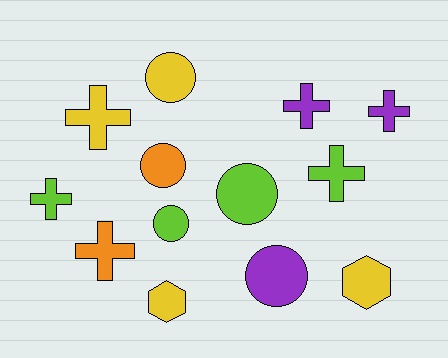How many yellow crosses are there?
There is 1 yellow cross.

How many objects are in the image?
There are 13 objects.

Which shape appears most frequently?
Cross, with 6 objects.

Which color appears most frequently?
Yellow, with 4 objects.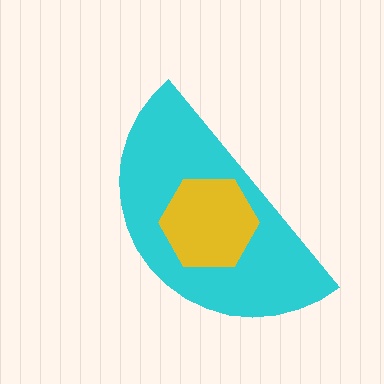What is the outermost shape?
The cyan semicircle.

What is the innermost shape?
The yellow hexagon.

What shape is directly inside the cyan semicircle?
The yellow hexagon.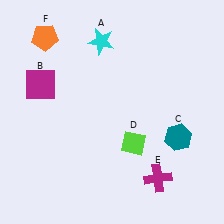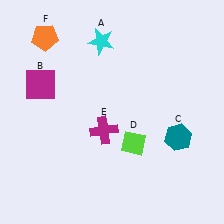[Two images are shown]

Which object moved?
The magenta cross (E) moved left.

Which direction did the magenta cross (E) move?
The magenta cross (E) moved left.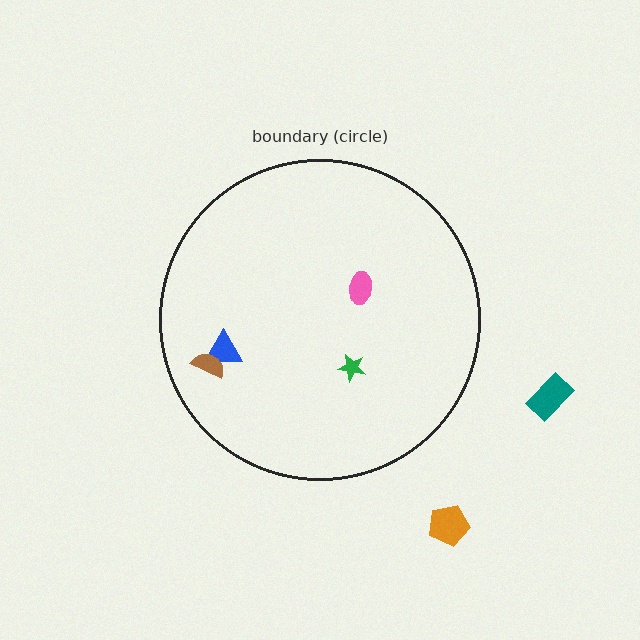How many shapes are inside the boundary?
4 inside, 2 outside.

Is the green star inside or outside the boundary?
Inside.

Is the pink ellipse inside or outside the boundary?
Inside.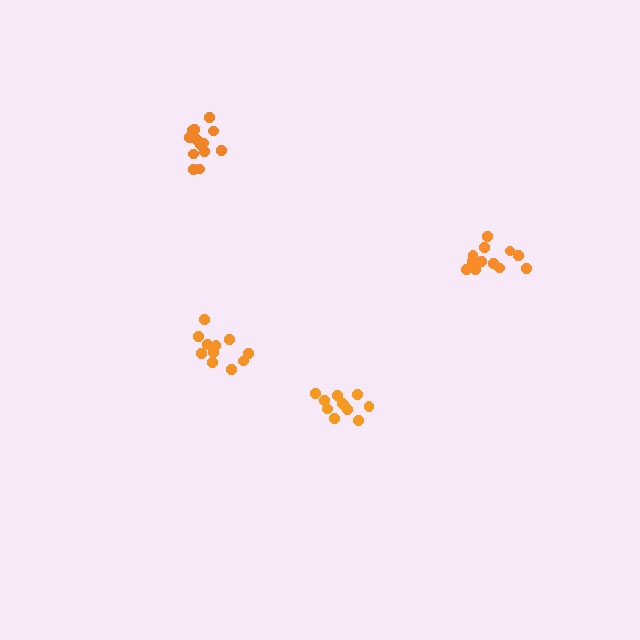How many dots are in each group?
Group 1: 13 dots, Group 2: 11 dots, Group 3: 12 dots, Group 4: 12 dots (48 total).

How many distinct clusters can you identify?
There are 4 distinct clusters.